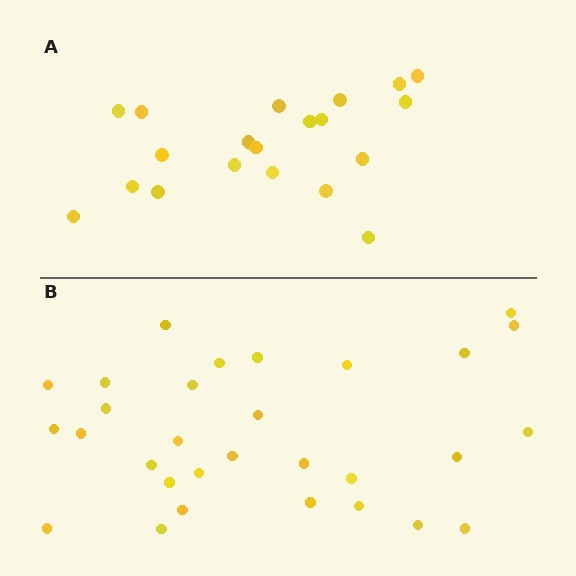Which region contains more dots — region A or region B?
Region B (the bottom region) has more dots.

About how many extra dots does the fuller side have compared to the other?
Region B has roughly 10 or so more dots than region A.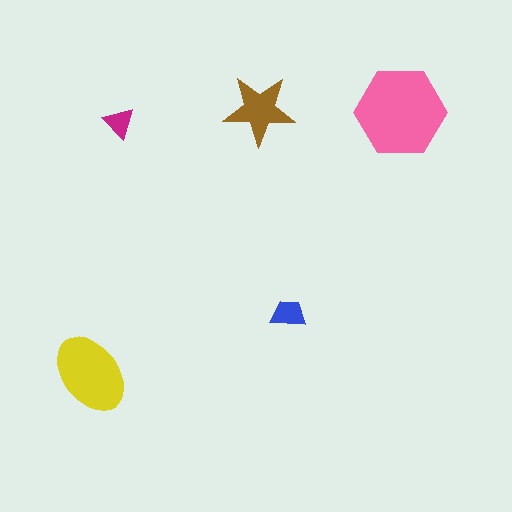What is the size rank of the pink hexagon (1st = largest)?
1st.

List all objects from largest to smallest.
The pink hexagon, the yellow ellipse, the brown star, the blue trapezoid, the magenta triangle.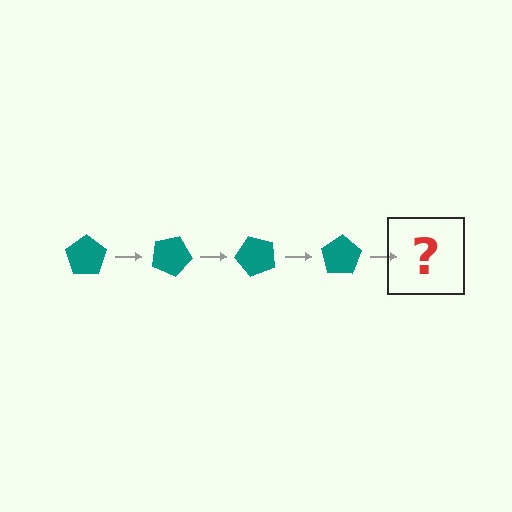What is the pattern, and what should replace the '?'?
The pattern is that the pentagon rotates 25 degrees each step. The '?' should be a teal pentagon rotated 100 degrees.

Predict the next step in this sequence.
The next step is a teal pentagon rotated 100 degrees.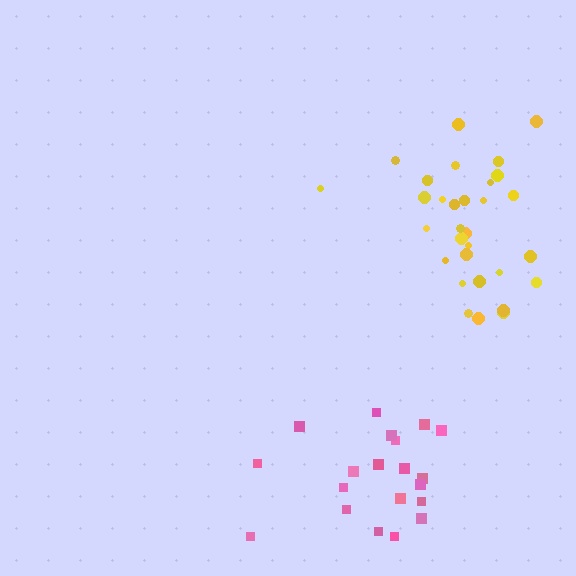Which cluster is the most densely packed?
Yellow.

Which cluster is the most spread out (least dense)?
Pink.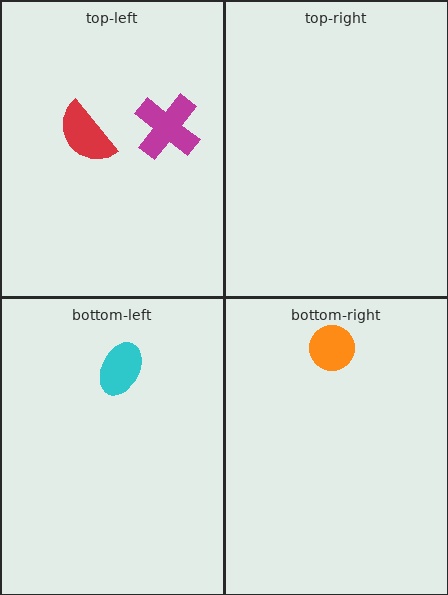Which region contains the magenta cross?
The top-left region.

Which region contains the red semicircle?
The top-left region.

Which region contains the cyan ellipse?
The bottom-left region.